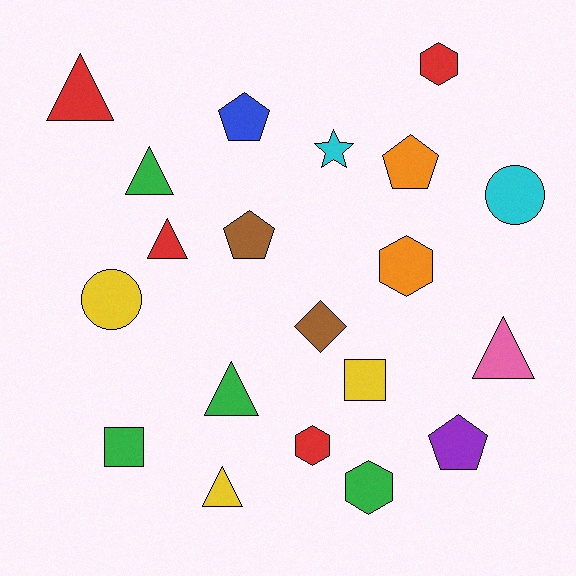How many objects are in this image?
There are 20 objects.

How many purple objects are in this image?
There is 1 purple object.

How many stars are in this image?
There is 1 star.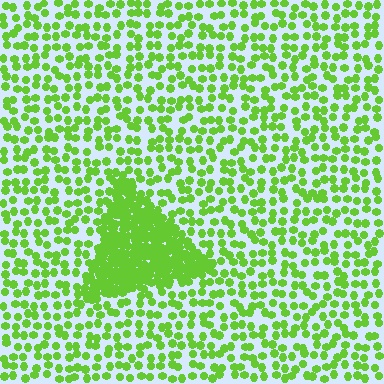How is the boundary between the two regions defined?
The boundary is defined by a change in element density (approximately 3.0x ratio). All elements are the same color, size, and shape.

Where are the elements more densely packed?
The elements are more densely packed inside the triangle boundary.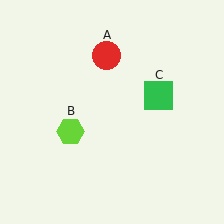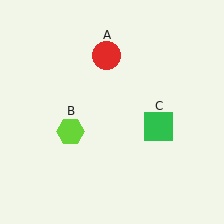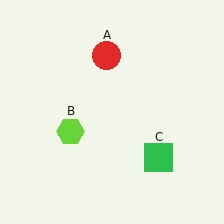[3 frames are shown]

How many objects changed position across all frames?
1 object changed position: green square (object C).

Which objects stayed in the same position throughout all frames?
Red circle (object A) and lime hexagon (object B) remained stationary.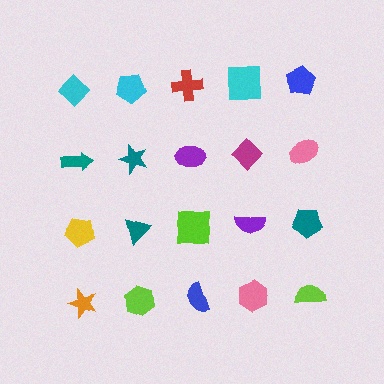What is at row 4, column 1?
An orange star.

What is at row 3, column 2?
A teal triangle.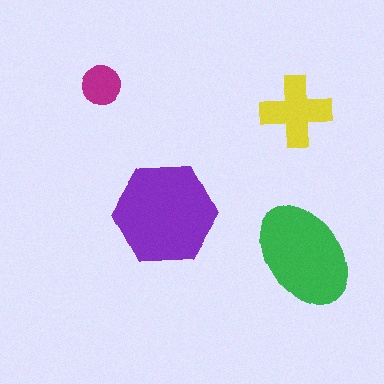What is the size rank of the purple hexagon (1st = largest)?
1st.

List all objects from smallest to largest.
The magenta circle, the yellow cross, the green ellipse, the purple hexagon.